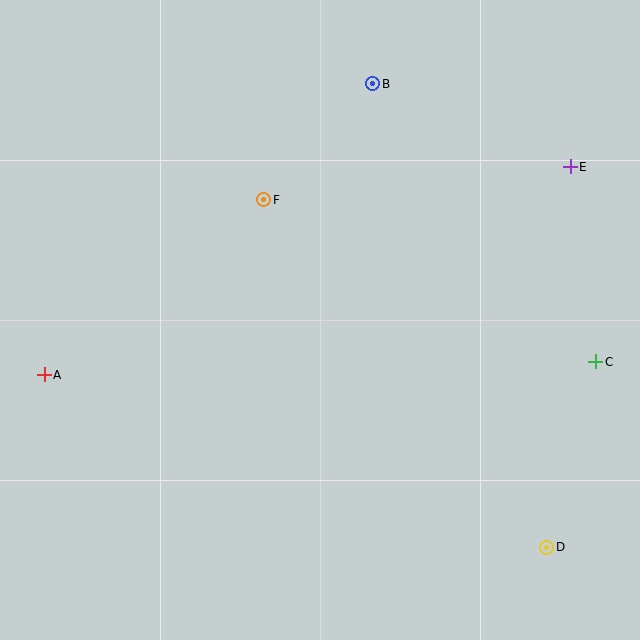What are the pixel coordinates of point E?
Point E is at (570, 167).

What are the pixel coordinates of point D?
Point D is at (547, 547).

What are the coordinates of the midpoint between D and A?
The midpoint between D and A is at (296, 461).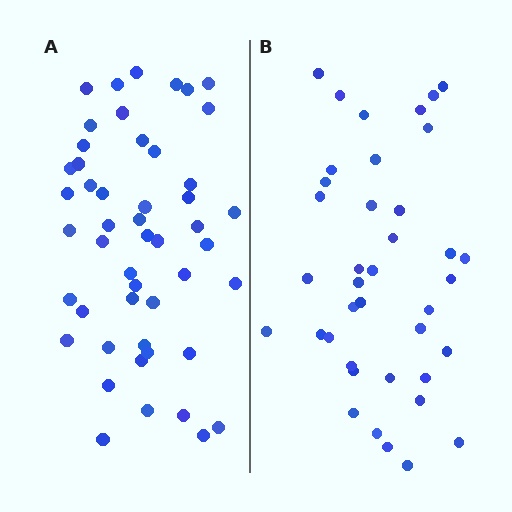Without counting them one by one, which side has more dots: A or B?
Region A (the left region) has more dots.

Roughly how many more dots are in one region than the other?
Region A has roughly 10 or so more dots than region B.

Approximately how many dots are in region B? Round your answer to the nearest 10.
About 40 dots. (The exact count is 39, which rounds to 40.)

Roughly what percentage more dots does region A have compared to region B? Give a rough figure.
About 25% more.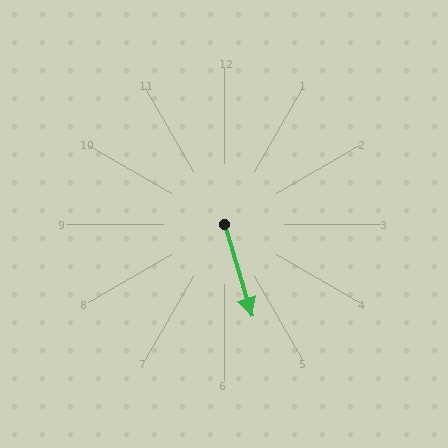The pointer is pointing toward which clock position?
Roughly 5 o'clock.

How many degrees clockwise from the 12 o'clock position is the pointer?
Approximately 163 degrees.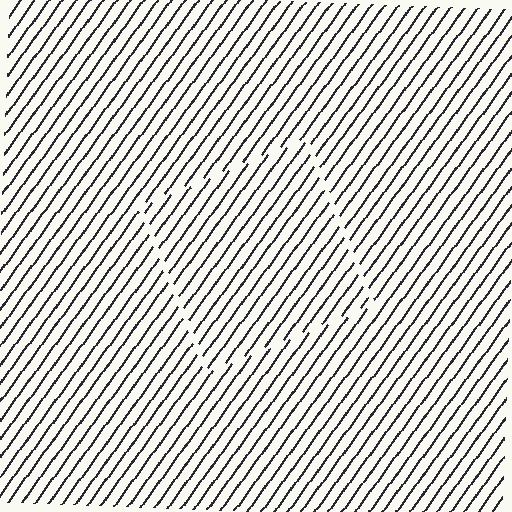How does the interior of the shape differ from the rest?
The interior of the shape contains the same grating, shifted by half a period — the contour is defined by the phase discontinuity where line-ends from the inner and outer gratings abut.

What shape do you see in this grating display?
An illusory square. The interior of the shape contains the same grating, shifted by half a period — the contour is defined by the phase discontinuity where line-ends from the inner and outer gratings abut.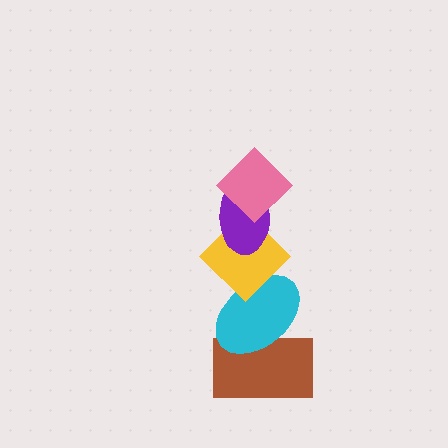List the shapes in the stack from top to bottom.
From top to bottom: the pink diamond, the purple ellipse, the yellow diamond, the cyan ellipse, the brown rectangle.